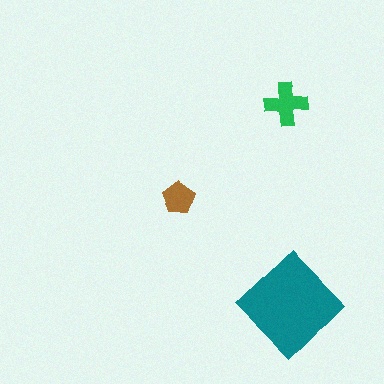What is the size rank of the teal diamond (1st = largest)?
1st.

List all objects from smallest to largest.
The brown pentagon, the green cross, the teal diamond.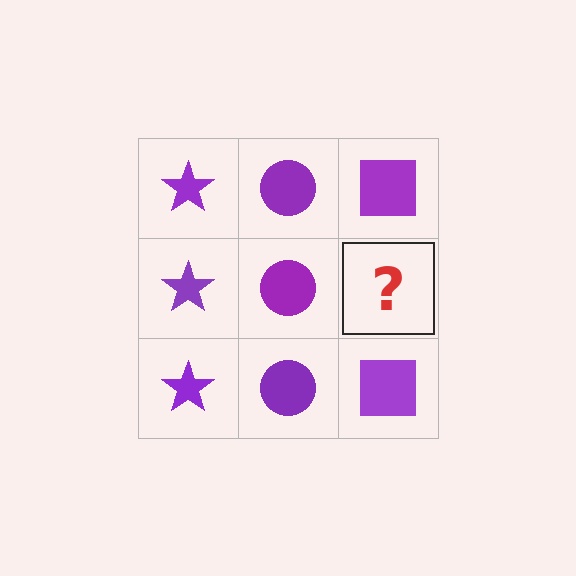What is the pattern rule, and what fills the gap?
The rule is that each column has a consistent shape. The gap should be filled with a purple square.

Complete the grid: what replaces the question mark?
The question mark should be replaced with a purple square.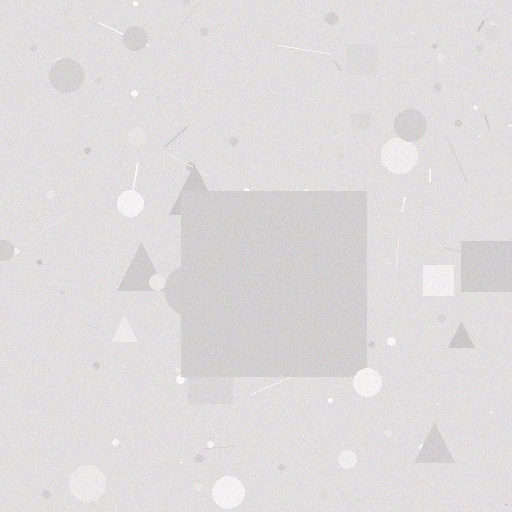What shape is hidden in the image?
A square is hidden in the image.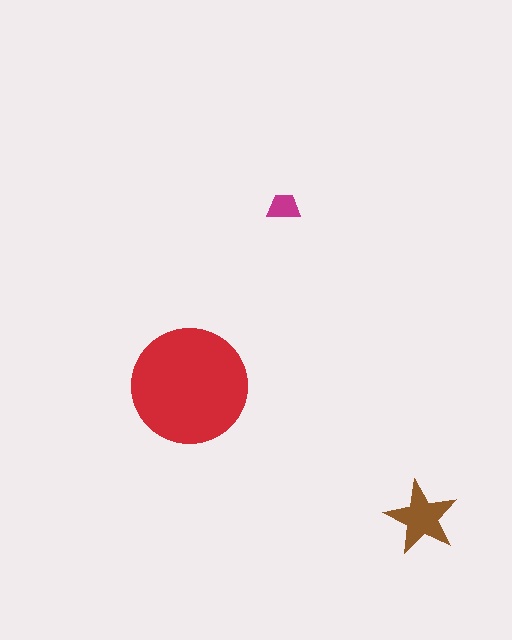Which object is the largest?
The red circle.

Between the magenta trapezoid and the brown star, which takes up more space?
The brown star.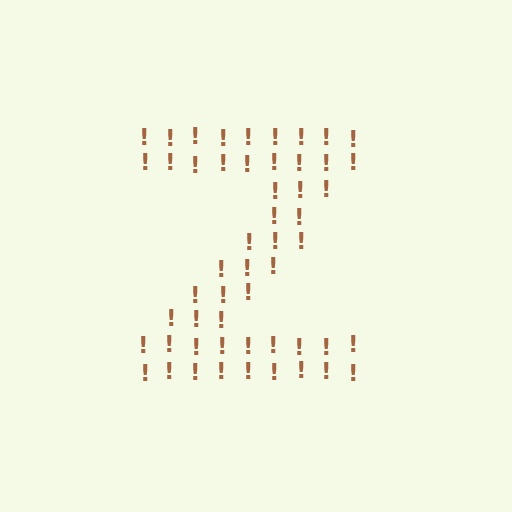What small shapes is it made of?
It is made of small exclamation marks.